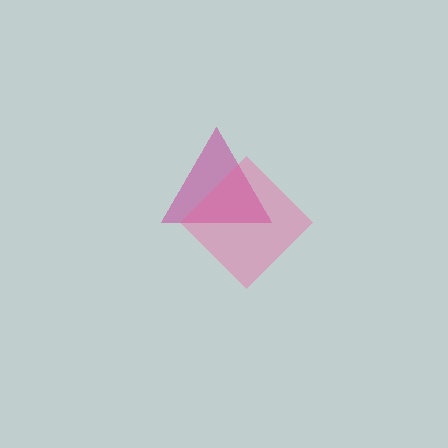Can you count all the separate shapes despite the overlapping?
Yes, there are 2 separate shapes.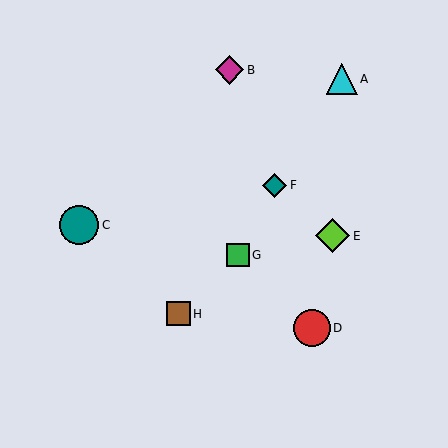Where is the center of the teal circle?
The center of the teal circle is at (79, 225).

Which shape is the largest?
The teal circle (labeled C) is the largest.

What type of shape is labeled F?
Shape F is a teal diamond.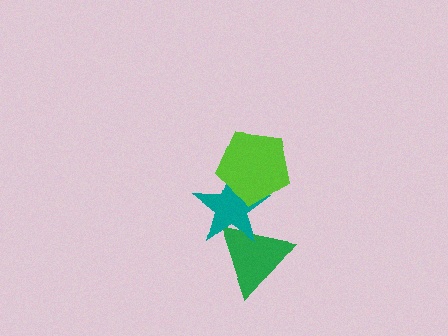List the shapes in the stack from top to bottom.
From top to bottom: the lime pentagon, the teal star, the green triangle.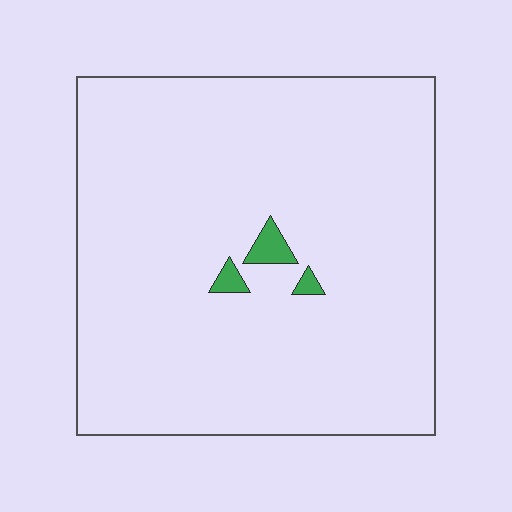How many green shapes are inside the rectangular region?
3.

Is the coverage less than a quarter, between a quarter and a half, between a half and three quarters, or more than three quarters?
Less than a quarter.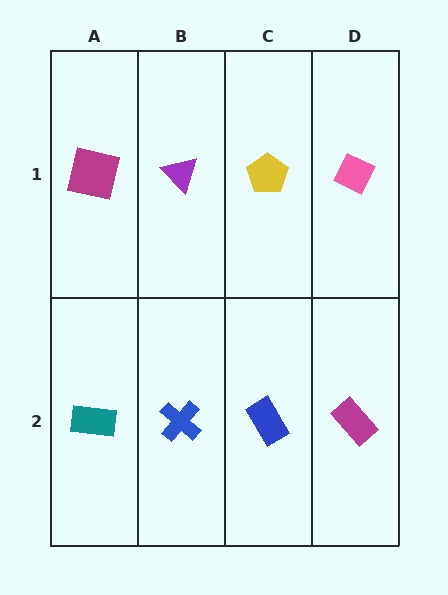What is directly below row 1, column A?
A teal rectangle.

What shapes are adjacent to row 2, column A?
A magenta square (row 1, column A), a blue cross (row 2, column B).